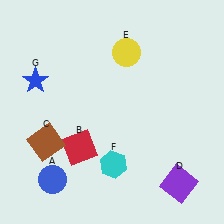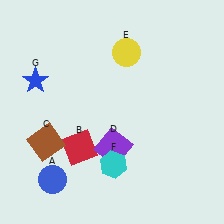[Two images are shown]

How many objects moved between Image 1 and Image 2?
1 object moved between the two images.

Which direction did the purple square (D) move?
The purple square (D) moved left.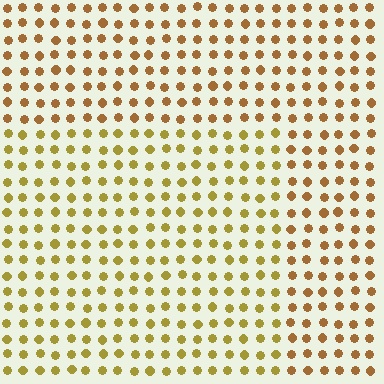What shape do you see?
I see a rectangle.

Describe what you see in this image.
The image is filled with small brown elements in a uniform arrangement. A rectangle-shaped region is visible where the elements are tinted to a slightly different hue, forming a subtle color boundary.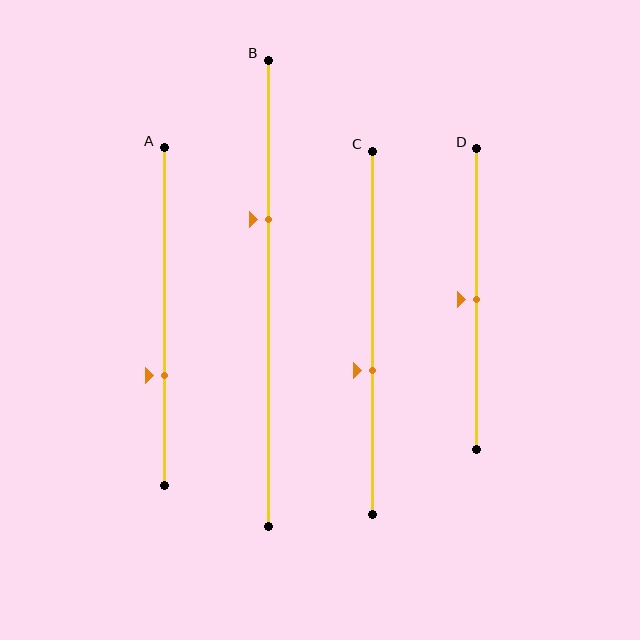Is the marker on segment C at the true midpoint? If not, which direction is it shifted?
No, the marker on segment C is shifted downward by about 10% of the segment length.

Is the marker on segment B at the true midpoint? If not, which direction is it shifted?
No, the marker on segment B is shifted upward by about 16% of the segment length.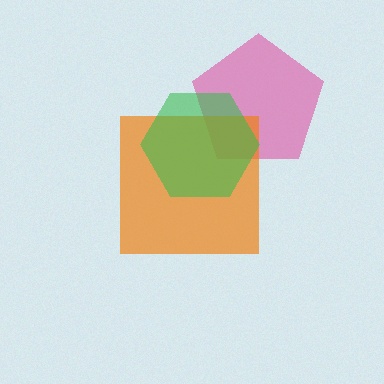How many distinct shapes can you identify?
There are 3 distinct shapes: a pink pentagon, an orange square, a green hexagon.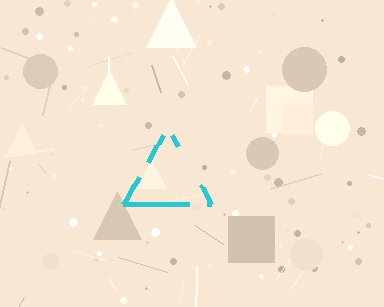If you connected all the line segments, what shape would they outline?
They would outline a triangle.